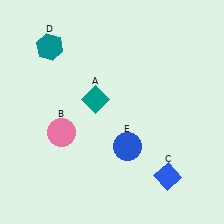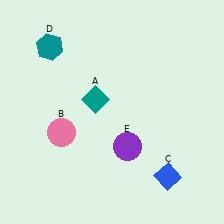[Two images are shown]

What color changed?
The circle (E) changed from blue in Image 1 to purple in Image 2.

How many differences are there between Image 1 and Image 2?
There is 1 difference between the two images.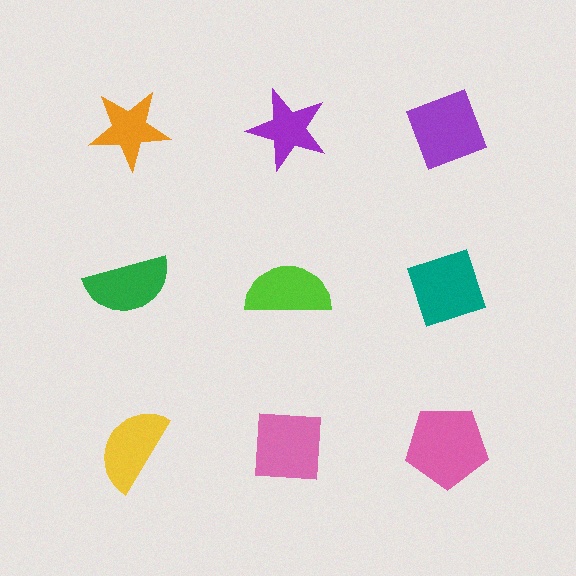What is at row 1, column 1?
An orange star.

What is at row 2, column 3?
A teal diamond.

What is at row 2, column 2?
A lime semicircle.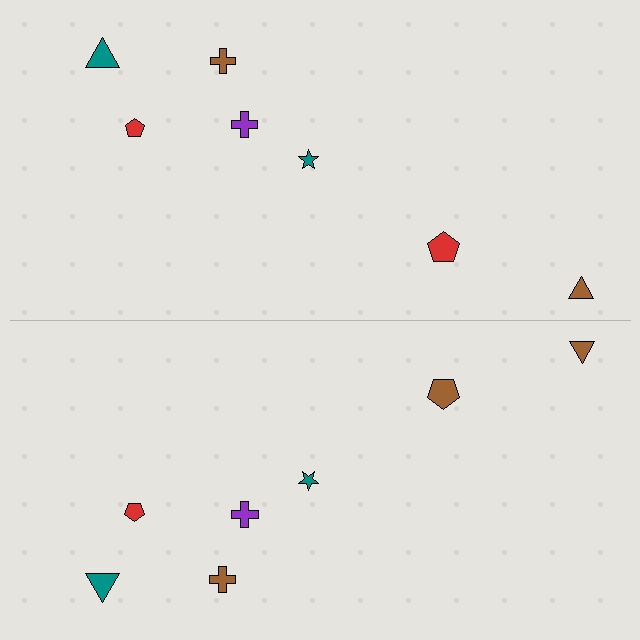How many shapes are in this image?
There are 14 shapes in this image.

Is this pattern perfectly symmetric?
No, the pattern is not perfectly symmetric. The brown pentagon on the bottom side breaks the symmetry — its mirror counterpart is red.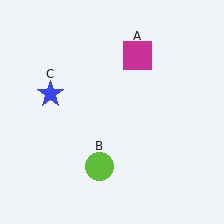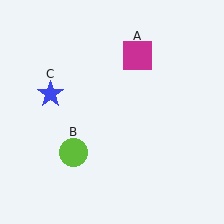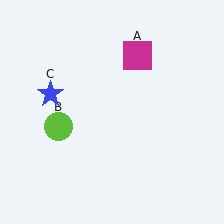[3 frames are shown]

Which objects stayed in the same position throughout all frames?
Magenta square (object A) and blue star (object C) remained stationary.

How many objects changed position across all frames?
1 object changed position: lime circle (object B).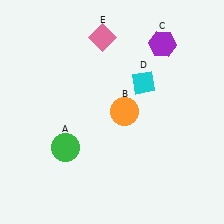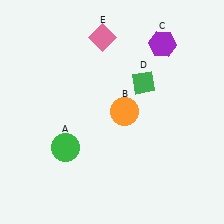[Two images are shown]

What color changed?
The diamond (D) changed from cyan in Image 1 to green in Image 2.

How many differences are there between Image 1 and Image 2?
There is 1 difference between the two images.